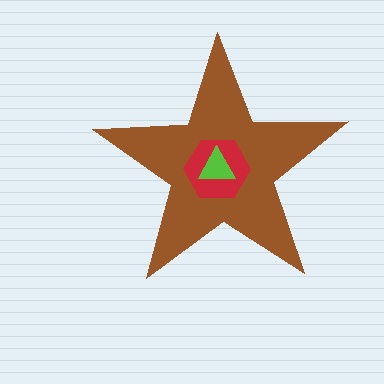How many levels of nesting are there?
3.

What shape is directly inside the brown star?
The red hexagon.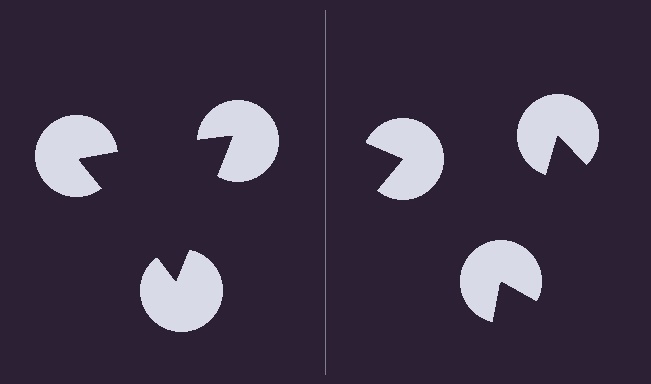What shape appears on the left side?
An illusory triangle.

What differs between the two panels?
The pac-man discs are positioned identically on both sides; only the wedge orientations differ. On the left they align to a triangle; on the right they are misaligned.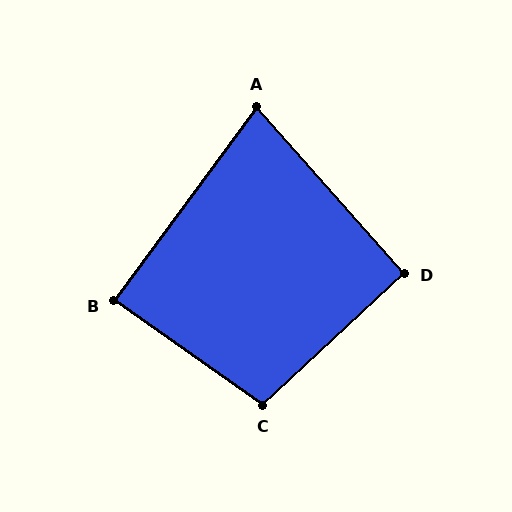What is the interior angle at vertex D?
Approximately 91 degrees (approximately right).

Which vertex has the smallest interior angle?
A, at approximately 78 degrees.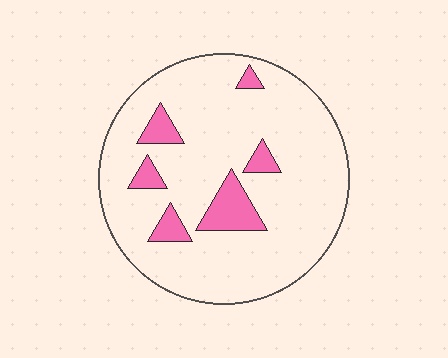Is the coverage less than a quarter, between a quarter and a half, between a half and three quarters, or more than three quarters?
Less than a quarter.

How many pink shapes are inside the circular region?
6.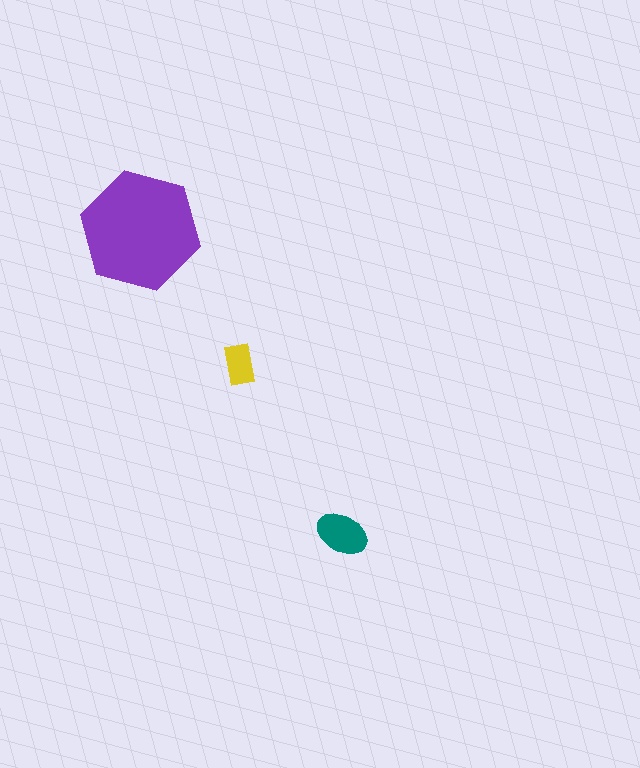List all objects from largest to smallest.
The purple hexagon, the teal ellipse, the yellow rectangle.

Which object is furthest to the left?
The purple hexagon is leftmost.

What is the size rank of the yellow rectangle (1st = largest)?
3rd.